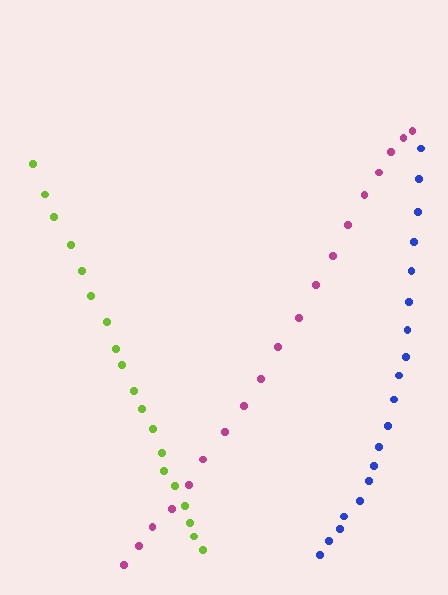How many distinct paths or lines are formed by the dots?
There are 3 distinct paths.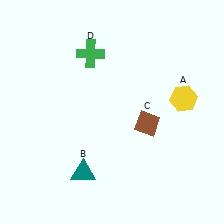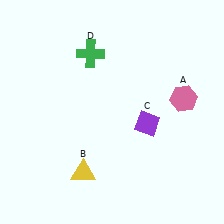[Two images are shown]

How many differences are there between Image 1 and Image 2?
There are 3 differences between the two images.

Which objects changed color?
A changed from yellow to pink. B changed from teal to yellow. C changed from brown to purple.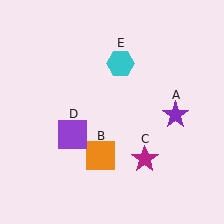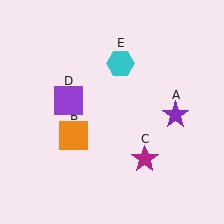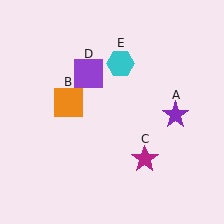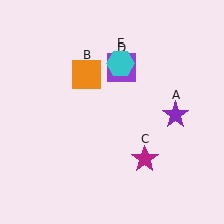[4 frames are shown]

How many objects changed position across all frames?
2 objects changed position: orange square (object B), purple square (object D).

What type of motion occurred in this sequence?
The orange square (object B), purple square (object D) rotated clockwise around the center of the scene.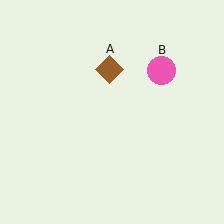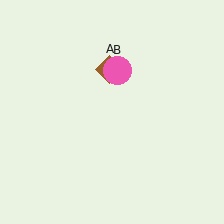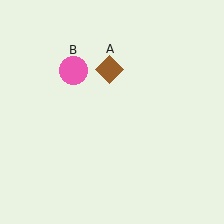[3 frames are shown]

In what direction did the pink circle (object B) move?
The pink circle (object B) moved left.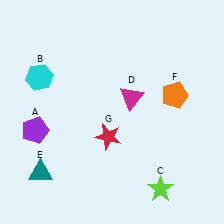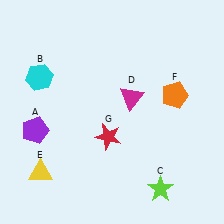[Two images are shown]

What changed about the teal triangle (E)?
In Image 1, E is teal. In Image 2, it changed to yellow.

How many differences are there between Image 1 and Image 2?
There is 1 difference between the two images.